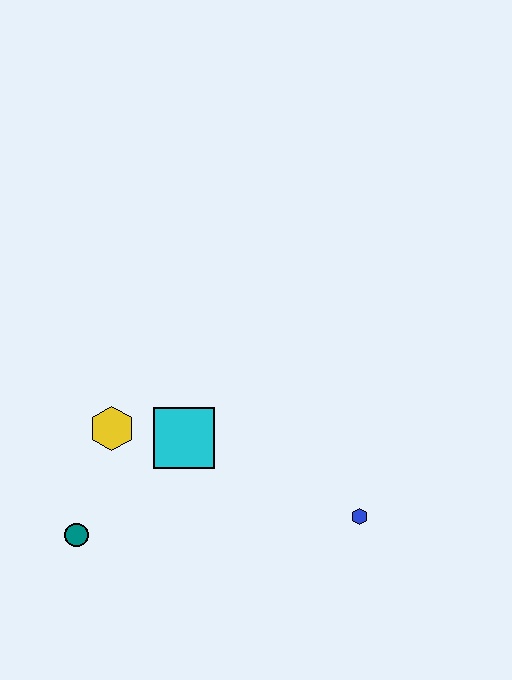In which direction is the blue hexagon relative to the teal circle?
The blue hexagon is to the right of the teal circle.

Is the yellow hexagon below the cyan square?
No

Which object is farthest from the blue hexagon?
The teal circle is farthest from the blue hexagon.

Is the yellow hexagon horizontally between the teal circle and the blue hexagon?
Yes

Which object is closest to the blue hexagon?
The cyan square is closest to the blue hexagon.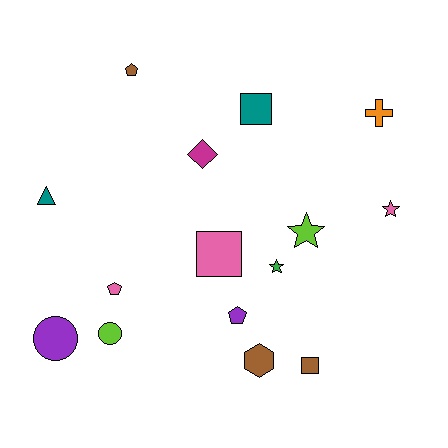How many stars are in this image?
There are 3 stars.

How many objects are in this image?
There are 15 objects.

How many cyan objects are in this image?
There are no cyan objects.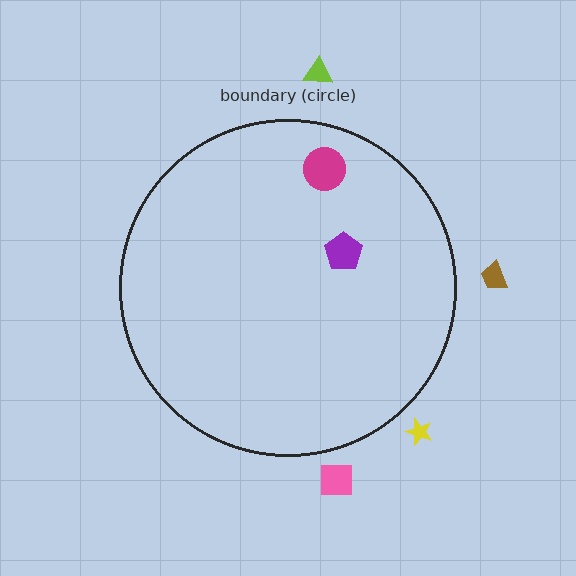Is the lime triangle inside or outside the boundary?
Outside.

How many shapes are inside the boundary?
2 inside, 4 outside.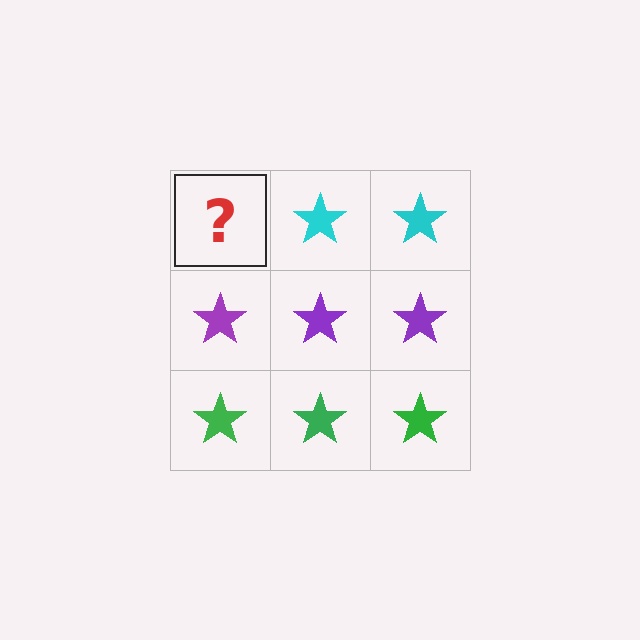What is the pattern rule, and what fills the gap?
The rule is that each row has a consistent color. The gap should be filled with a cyan star.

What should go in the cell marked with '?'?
The missing cell should contain a cyan star.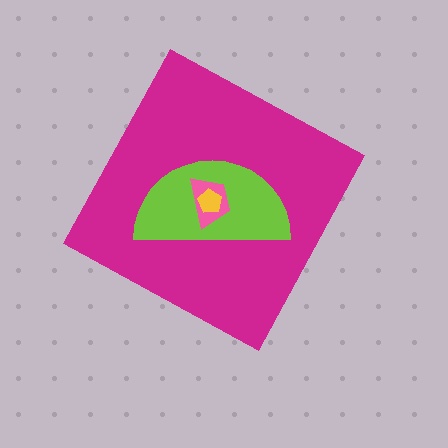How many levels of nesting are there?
4.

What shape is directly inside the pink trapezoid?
The yellow pentagon.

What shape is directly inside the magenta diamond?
The lime semicircle.